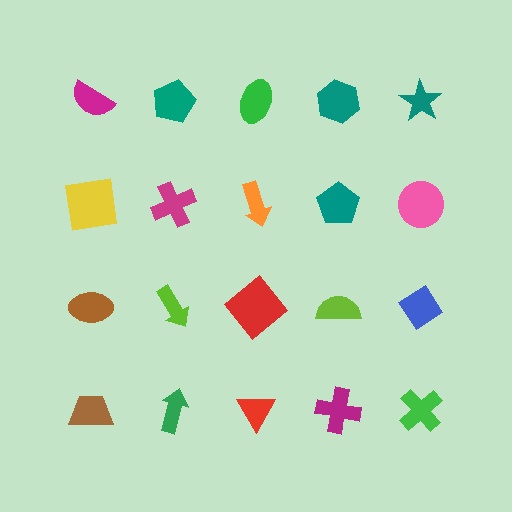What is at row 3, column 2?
A lime arrow.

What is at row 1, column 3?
A green ellipse.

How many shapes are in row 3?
5 shapes.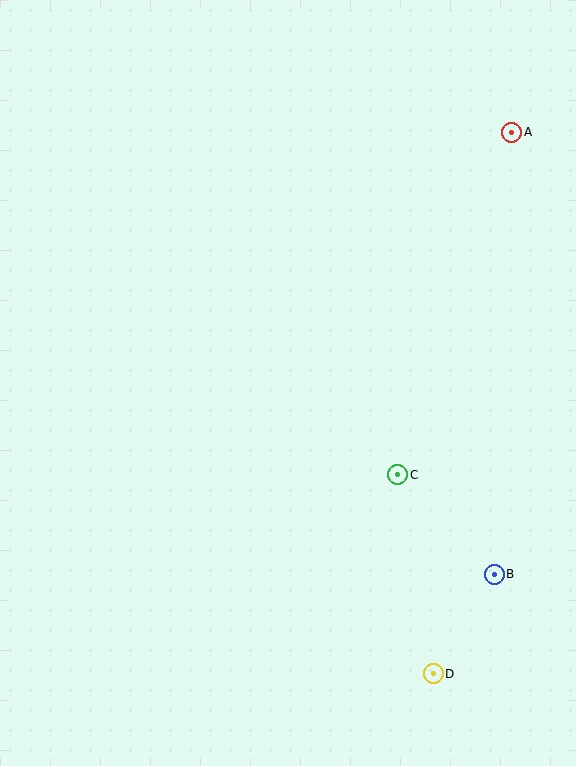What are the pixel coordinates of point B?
Point B is at (494, 574).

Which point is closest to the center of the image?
Point C at (397, 475) is closest to the center.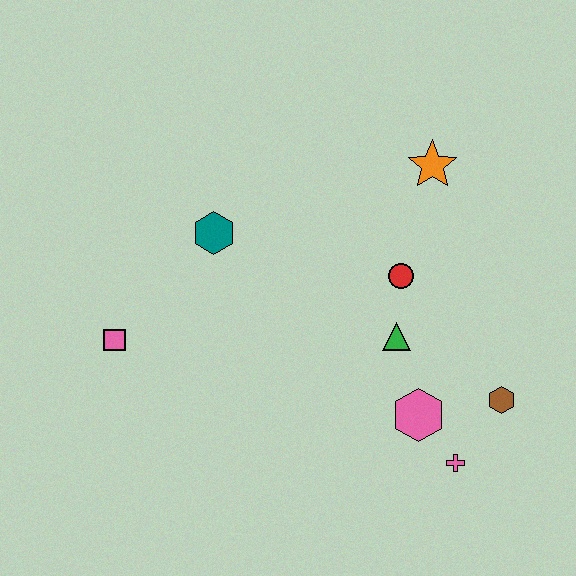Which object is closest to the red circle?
The green triangle is closest to the red circle.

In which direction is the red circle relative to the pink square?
The red circle is to the right of the pink square.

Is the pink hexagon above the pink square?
No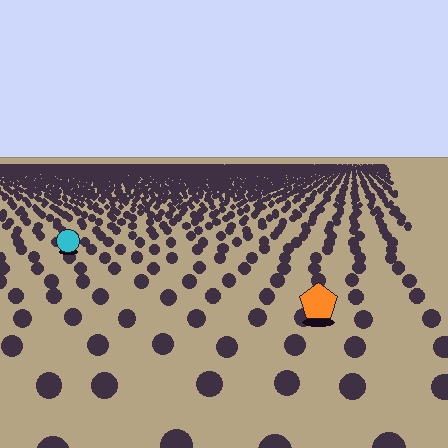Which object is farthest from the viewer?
The cyan circle is farthest from the viewer. It appears smaller and the ground texture around it is denser.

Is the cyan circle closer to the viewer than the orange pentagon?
No. The orange pentagon is closer — you can tell from the texture gradient: the ground texture is coarser near it.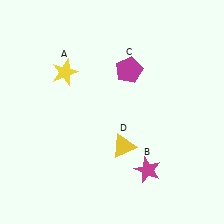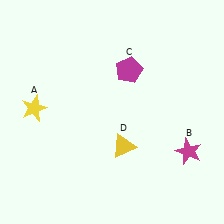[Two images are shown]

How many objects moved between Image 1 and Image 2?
2 objects moved between the two images.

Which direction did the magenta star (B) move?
The magenta star (B) moved right.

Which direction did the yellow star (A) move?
The yellow star (A) moved down.